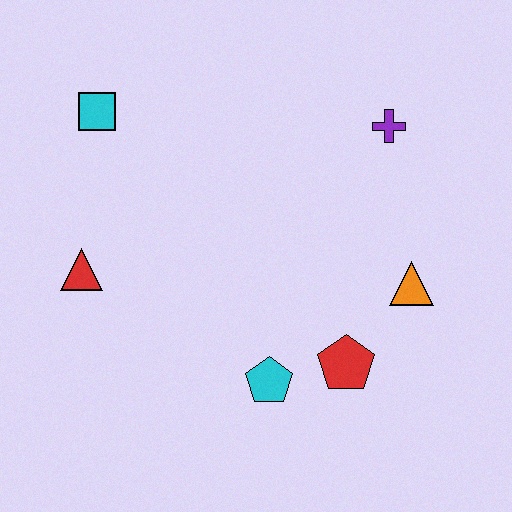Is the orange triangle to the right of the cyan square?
Yes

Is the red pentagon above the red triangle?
No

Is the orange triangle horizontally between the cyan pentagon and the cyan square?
No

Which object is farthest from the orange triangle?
The cyan square is farthest from the orange triangle.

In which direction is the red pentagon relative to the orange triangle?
The red pentagon is below the orange triangle.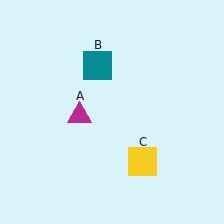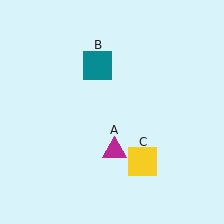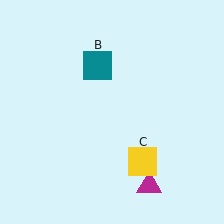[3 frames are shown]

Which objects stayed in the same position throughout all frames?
Teal square (object B) and yellow square (object C) remained stationary.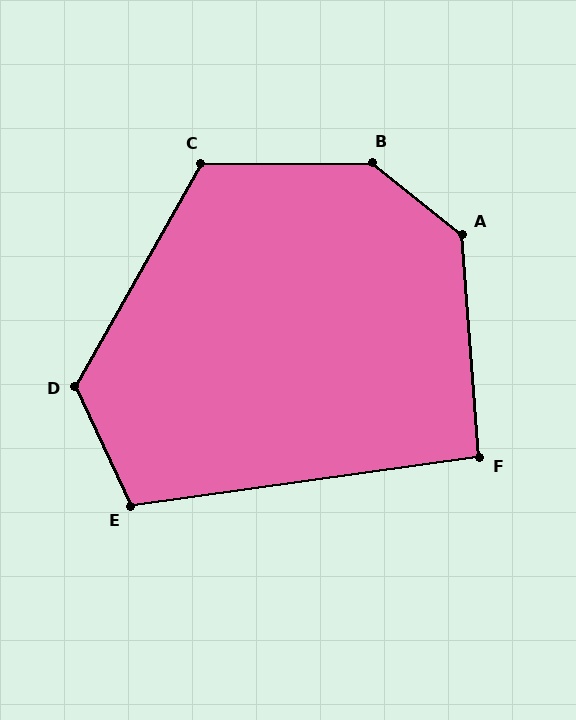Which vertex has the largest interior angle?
B, at approximately 141 degrees.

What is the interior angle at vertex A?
Approximately 133 degrees (obtuse).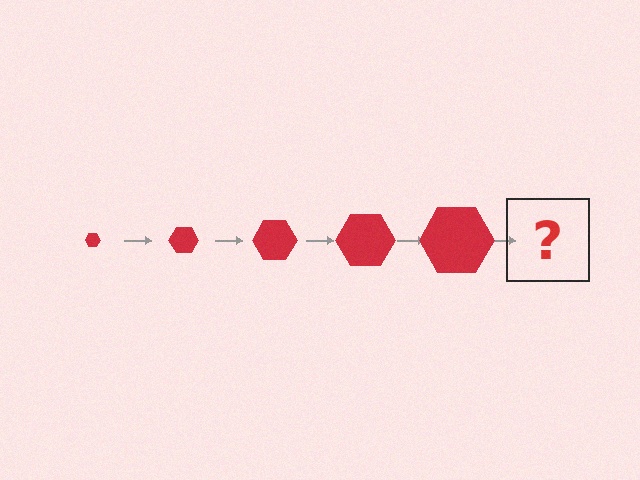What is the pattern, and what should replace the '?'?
The pattern is that the hexagon gets progressively larger each step. The '?' should be a red hexagon, larger than the previous one.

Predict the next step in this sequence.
The next step is a red hexagon, larger than the previous one.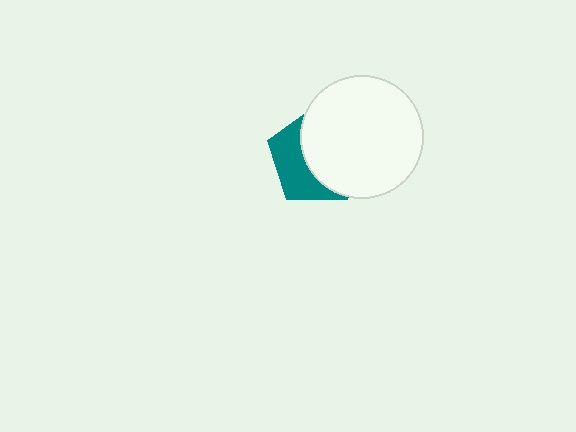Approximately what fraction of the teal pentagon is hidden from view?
Roughly 60% of the teal pentagon is hidden behind the white circle.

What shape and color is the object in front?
The object in front is a white circle.